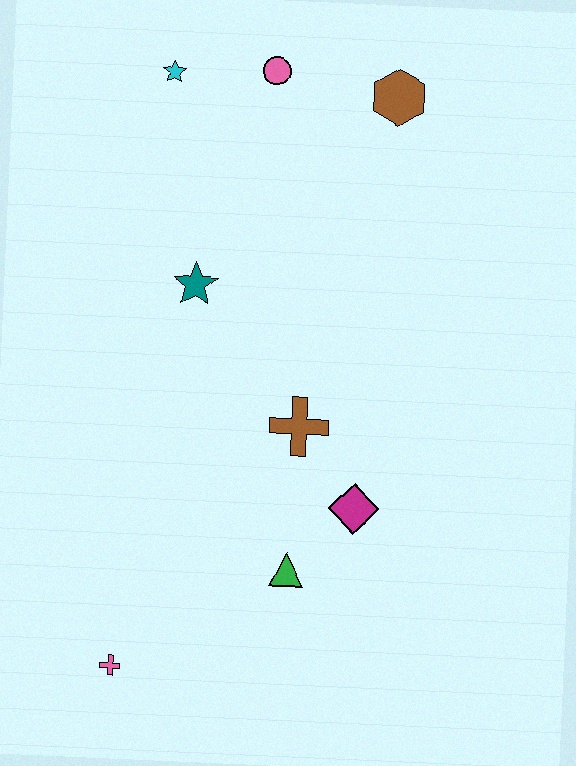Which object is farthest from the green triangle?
The cyan star is farthest from the green triangle.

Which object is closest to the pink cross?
The green triangle is closest to the pink cross.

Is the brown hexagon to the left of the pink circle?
No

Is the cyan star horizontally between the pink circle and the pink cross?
Yes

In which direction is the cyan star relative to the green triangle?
The cyan star is above the green triangle.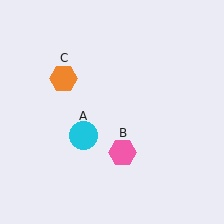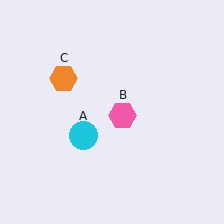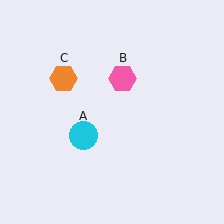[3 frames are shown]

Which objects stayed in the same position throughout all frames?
Cyan circle (object A) and orange hexagon (object C) remained stationary.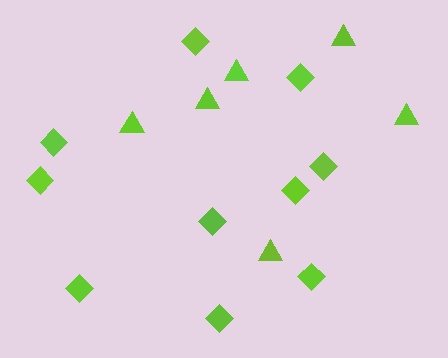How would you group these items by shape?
There are 2 groups: one group of triangles (6) and one group of diamonds (10).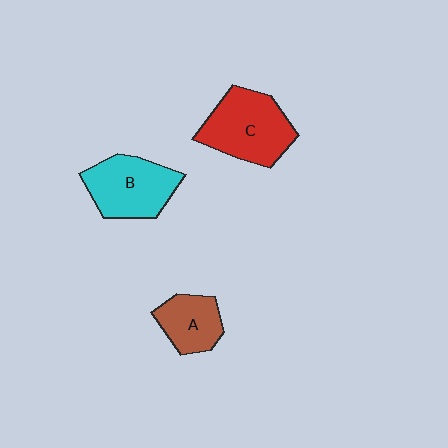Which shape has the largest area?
Shape C (red).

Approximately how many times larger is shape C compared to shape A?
Approximately 1.7 times.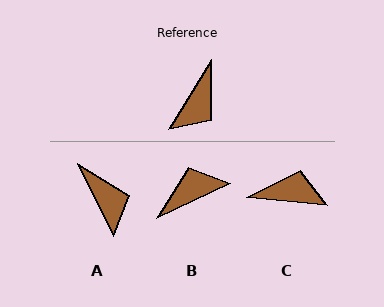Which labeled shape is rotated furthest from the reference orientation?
B, about 148 degrees away.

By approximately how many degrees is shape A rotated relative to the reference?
Approximately 59 degrees counter-clockwise.